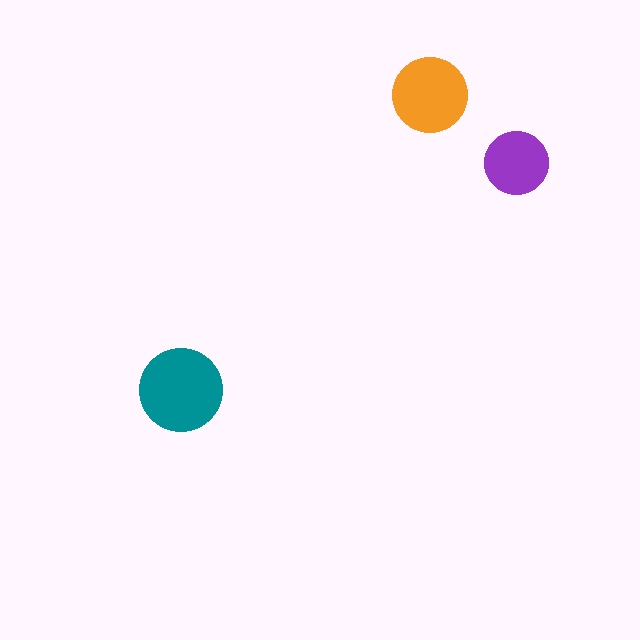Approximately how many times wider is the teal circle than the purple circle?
About 1.5 times wider.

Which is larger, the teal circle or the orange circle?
The teal one.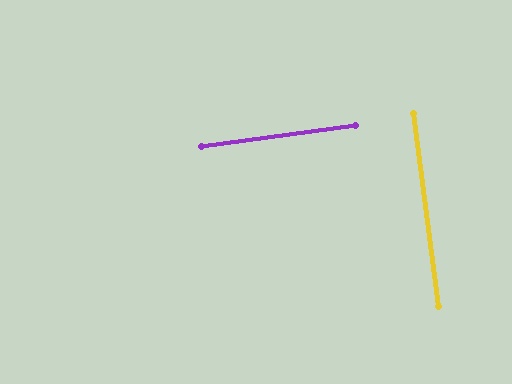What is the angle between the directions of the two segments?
Approximately 90 degrees.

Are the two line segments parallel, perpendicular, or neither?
Perpendicular — they meet at approximately 90°.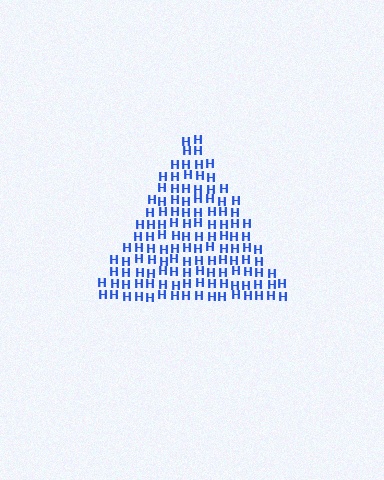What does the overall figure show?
The overall figure shows a triangle.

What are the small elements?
The small elements are letter H's.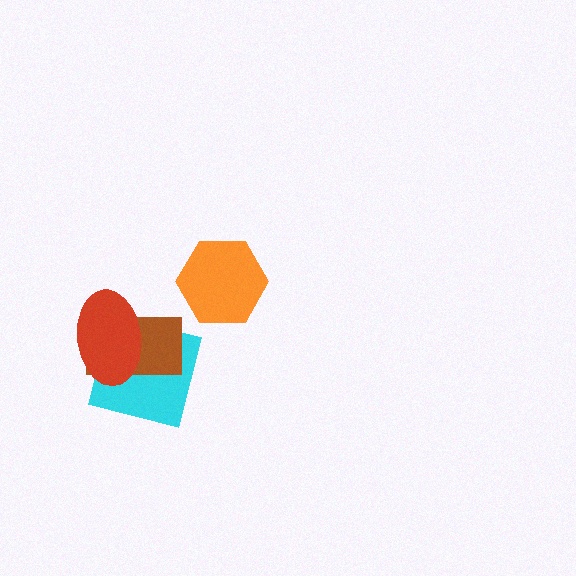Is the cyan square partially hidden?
Yes, it is partially covered by another shape.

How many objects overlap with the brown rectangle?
2 objects overlap with the brown rectangle.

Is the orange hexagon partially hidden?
No, no other shape covers it.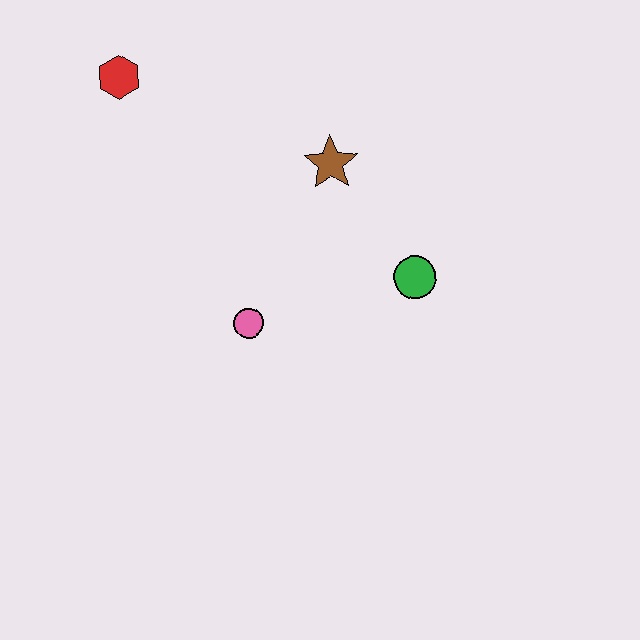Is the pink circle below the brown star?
Yes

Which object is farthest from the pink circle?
The red hexagon is farthest from the pink circle.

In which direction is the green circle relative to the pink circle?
The green circle is to the right of the pink circle.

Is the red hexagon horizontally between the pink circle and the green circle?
No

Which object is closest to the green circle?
The brown star is closest to the green circle.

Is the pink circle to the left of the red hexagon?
No